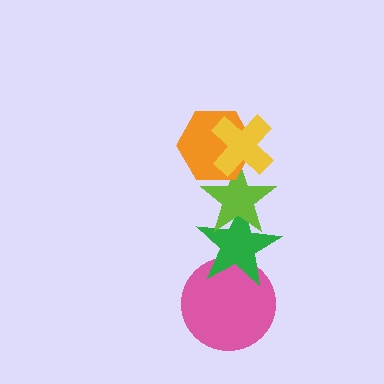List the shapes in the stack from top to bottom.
From top to bottom: the yellow cross, the orange hexagon, the lime star, the green star, the pink circle.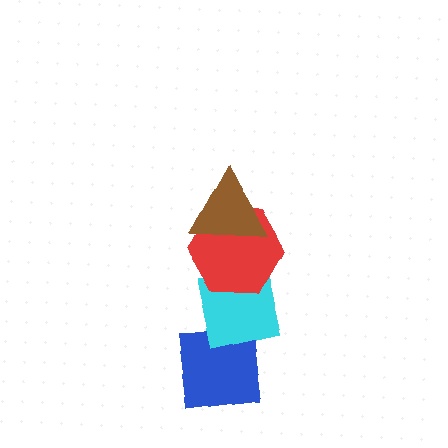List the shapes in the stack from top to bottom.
From top to bottom: the brown triangle, the red hexagon, the cyan square, the blue square.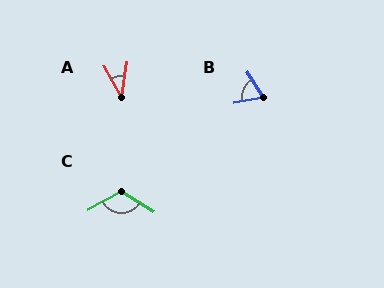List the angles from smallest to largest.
A (38°), B (68°), C (119°).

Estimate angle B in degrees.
Approximately 68 degrees.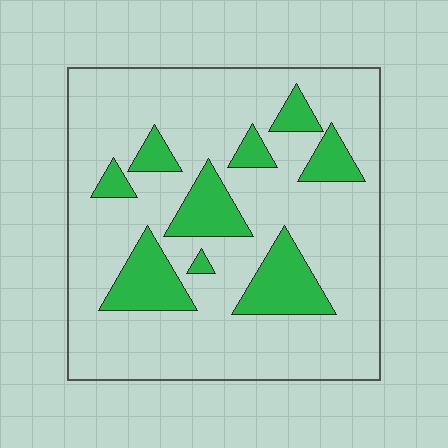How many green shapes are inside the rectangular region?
9.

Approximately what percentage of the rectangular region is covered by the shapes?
Approximately 20%.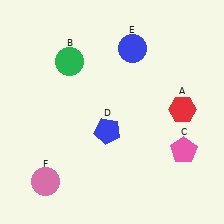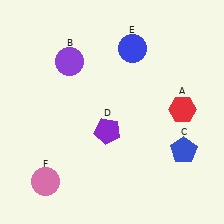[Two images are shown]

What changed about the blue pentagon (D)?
In Image 1, D is blue. In Image 2, it changed to purple.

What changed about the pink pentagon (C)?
In Image 1, C is pink. In Image 2, it changed to blue.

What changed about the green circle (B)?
In Image 1, B is green. In Image 2, it changed to purple.